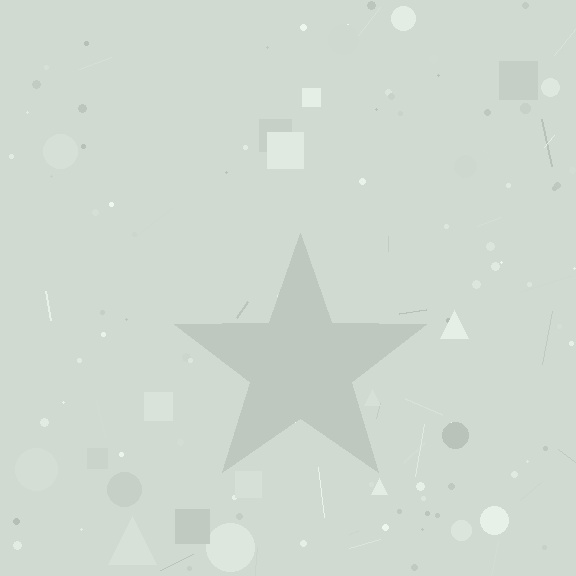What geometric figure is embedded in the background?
A star is embedded in the background.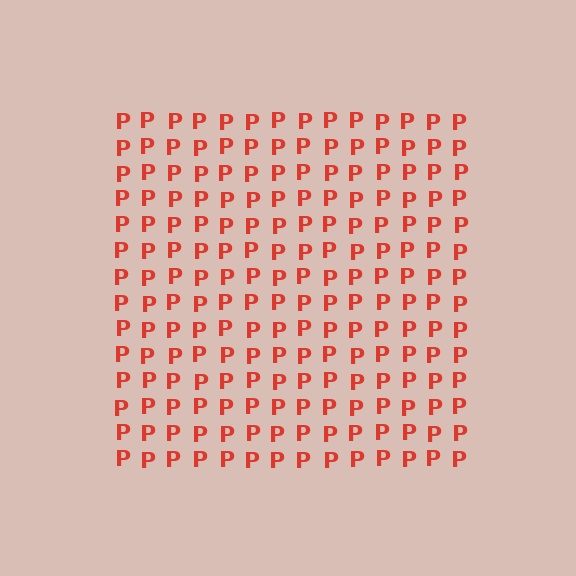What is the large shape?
The large shape is a square.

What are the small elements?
The small elements are letter P's.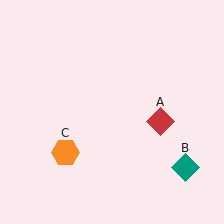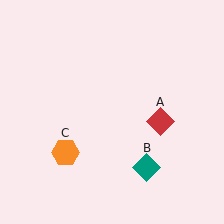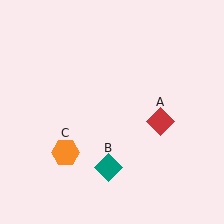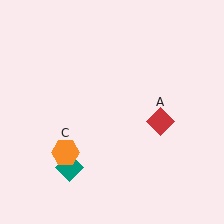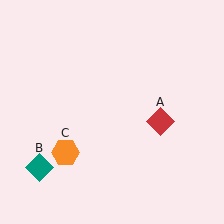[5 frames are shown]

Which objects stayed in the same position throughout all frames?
Red diamond (object A) and orange hexagon (object C) remained stationary.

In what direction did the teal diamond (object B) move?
The teal diamond (object B) moved left.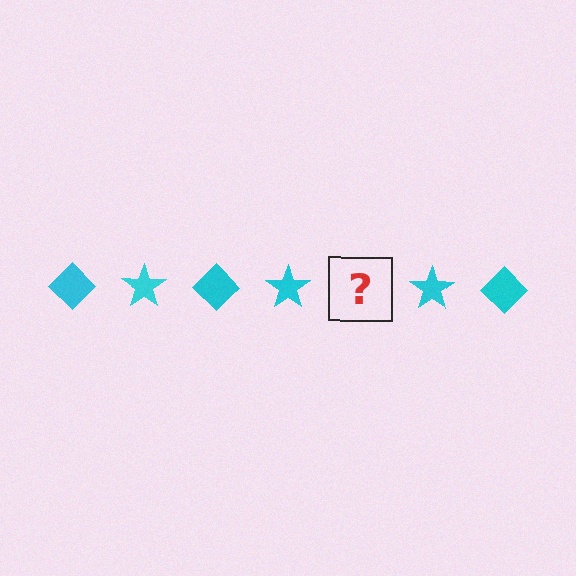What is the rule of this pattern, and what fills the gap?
The rule is that the pattern cycles through diamond, star shapes in cyan. The gap should be filled with a cyan diamond.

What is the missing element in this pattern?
The missing element is a cyan diamond.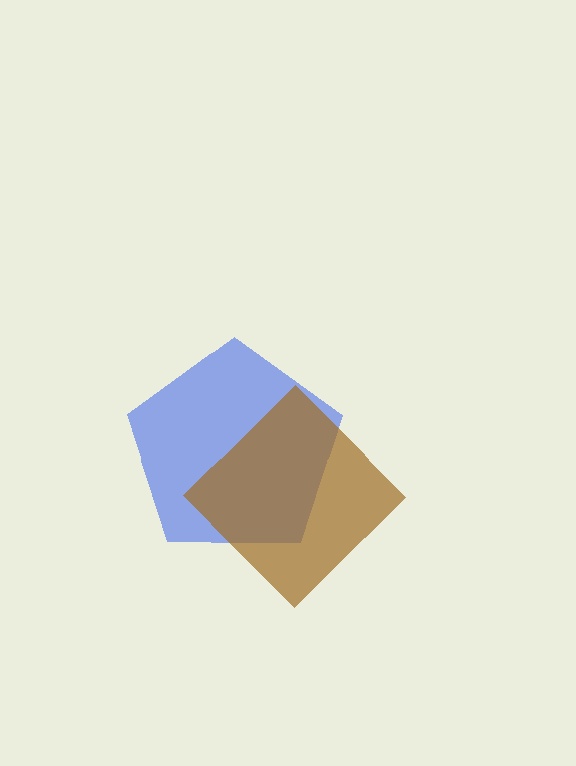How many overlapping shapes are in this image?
There are 2 overlapping shapes in the image.